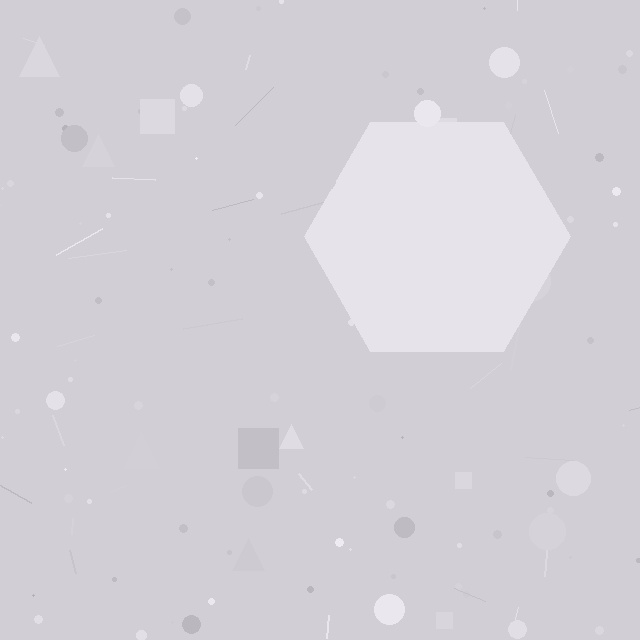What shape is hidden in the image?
A hexagon is hidden in the image.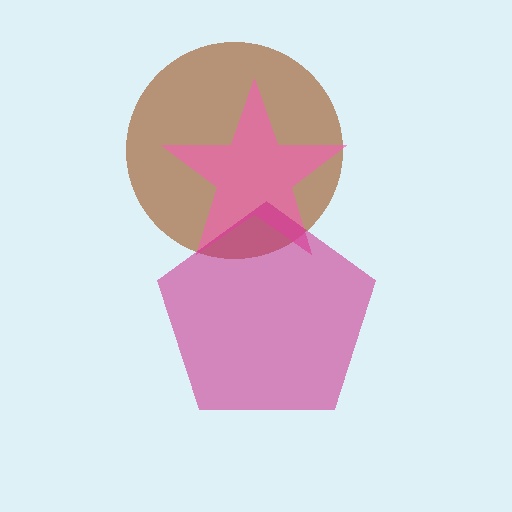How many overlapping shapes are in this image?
There are 3 overlapping shapes in the image.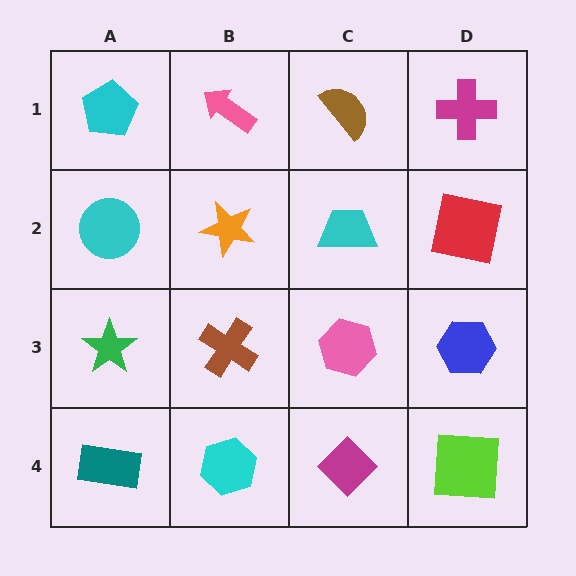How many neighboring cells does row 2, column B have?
4.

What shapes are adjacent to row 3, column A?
A cyan circle (row 2, column A), a teal rectangle (row 4, column A), a brown cross (row 3, column B).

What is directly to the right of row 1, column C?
A magenta cross.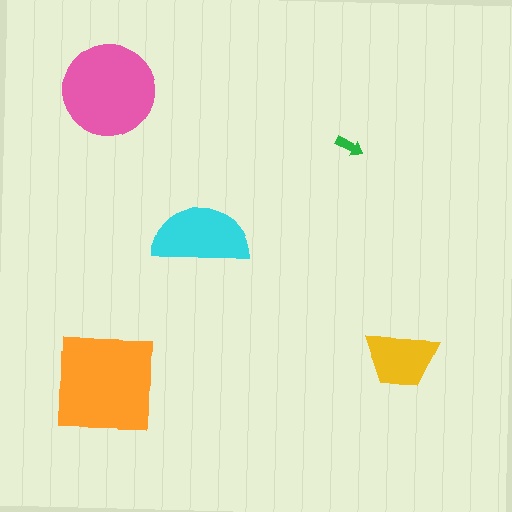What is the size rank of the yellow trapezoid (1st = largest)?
4th.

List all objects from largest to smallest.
The orange square, the pink circle, the cyan semicircle, the yellow trapezoid, the green arrow.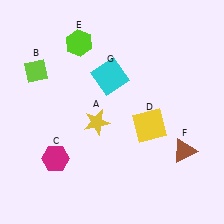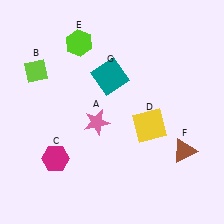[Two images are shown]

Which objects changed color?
A changed from yellow to pink. G changed from cyan to teal.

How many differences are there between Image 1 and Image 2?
There are 2 differences between the two images.